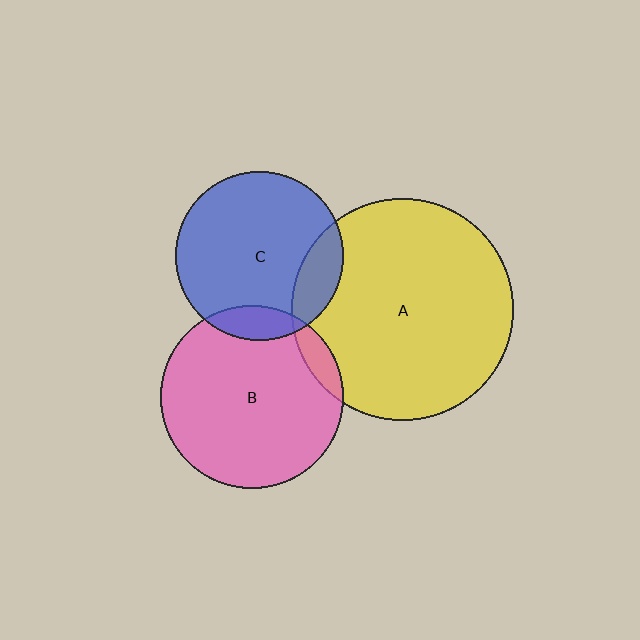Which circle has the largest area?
Circle A (yellow).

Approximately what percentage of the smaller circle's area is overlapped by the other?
Approximately 10%.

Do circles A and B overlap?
Yes.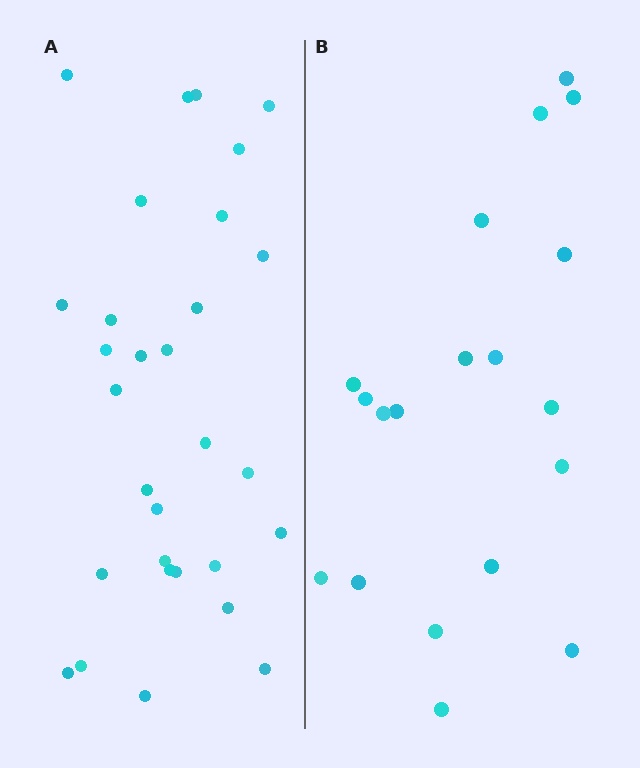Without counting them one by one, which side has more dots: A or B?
Region A (the left region) has more dots.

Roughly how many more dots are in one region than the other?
Region A has roughly 12 or so more dots than region B.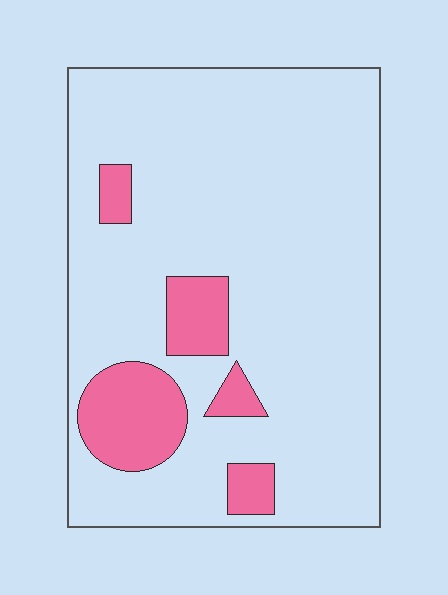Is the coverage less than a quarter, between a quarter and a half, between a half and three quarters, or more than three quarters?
Less than a quarter.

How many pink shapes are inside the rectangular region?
5.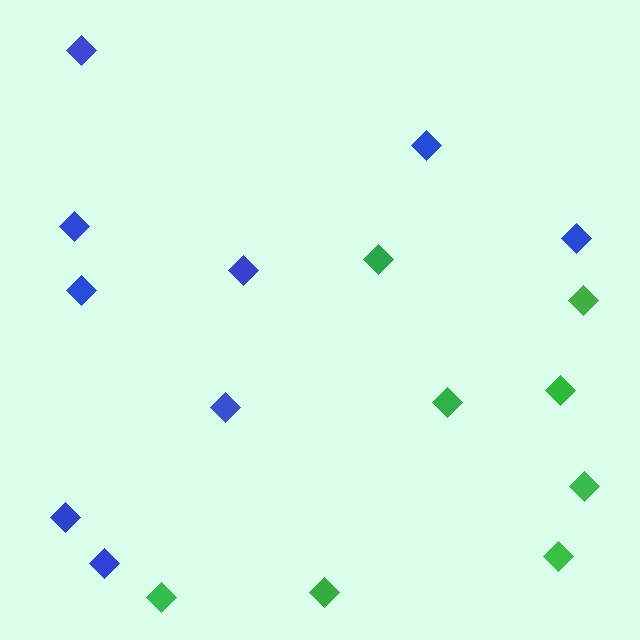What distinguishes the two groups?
There are 2 groups: one group of green diamonds (8) and one group of blue diamonds (9).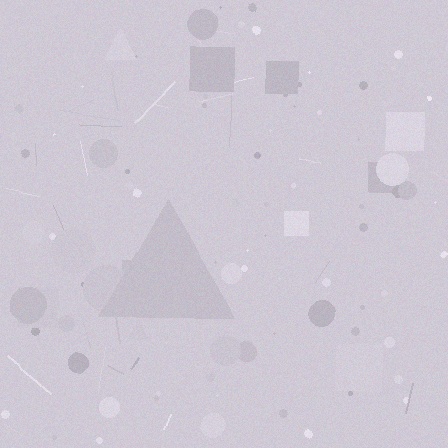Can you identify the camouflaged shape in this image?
The camouflaged shape is a triangle.